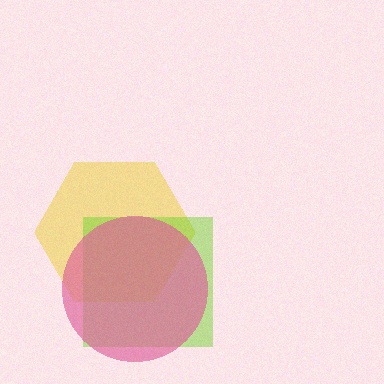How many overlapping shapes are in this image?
There are 3 overlapping shapes in the image.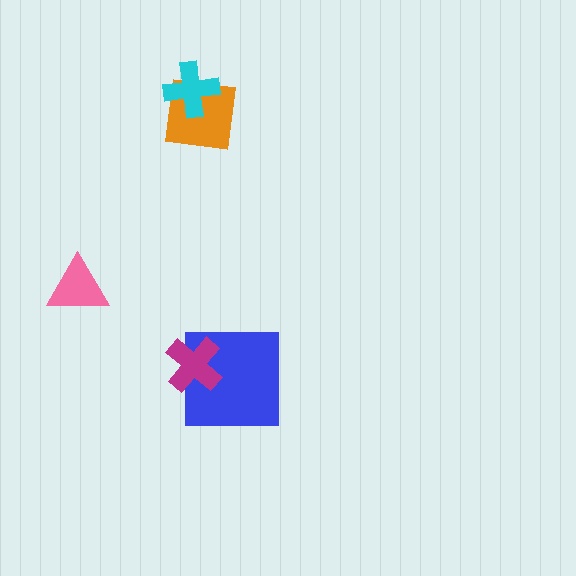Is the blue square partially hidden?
Yes, it is partially covered by another shape.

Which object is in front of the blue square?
The magenta cross is in front of the blue square.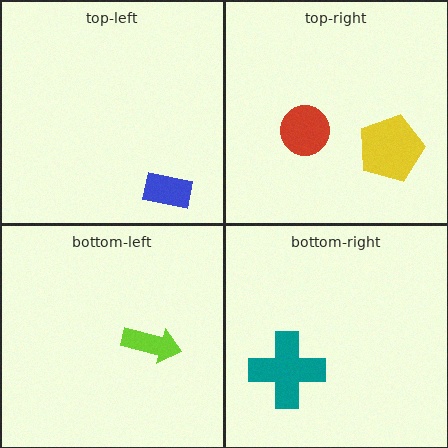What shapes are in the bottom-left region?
The lime arrow.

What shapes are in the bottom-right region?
The teal cross.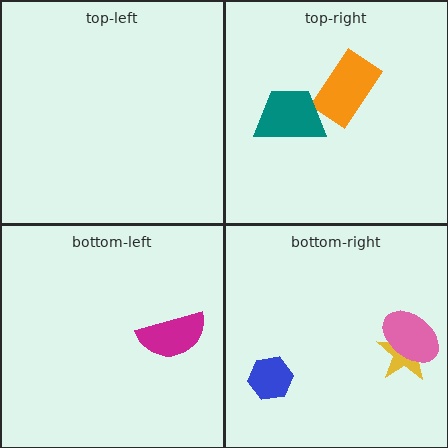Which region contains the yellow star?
The bottom-right region.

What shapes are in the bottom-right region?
The blue hexagon, the yellow star, the pink ellipse.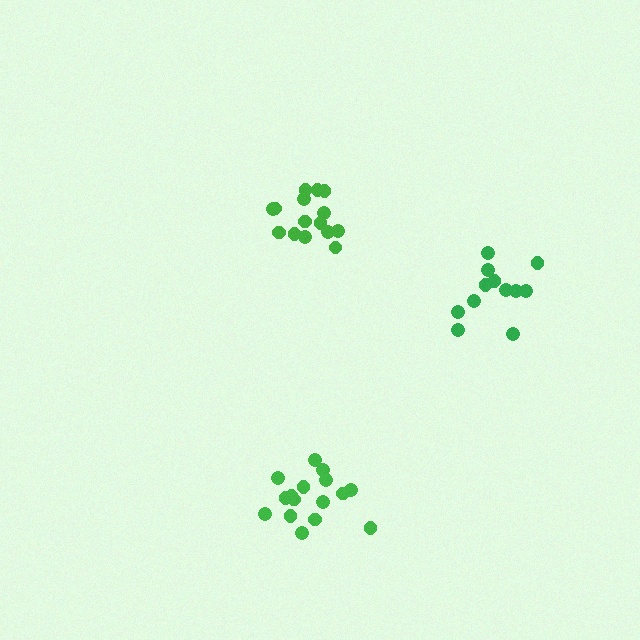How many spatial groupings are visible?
There are 3 spatial groupings.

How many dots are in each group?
Group 1: 15 dots, Group 2: 12 dots, Group 3: 16 dots (43 total).